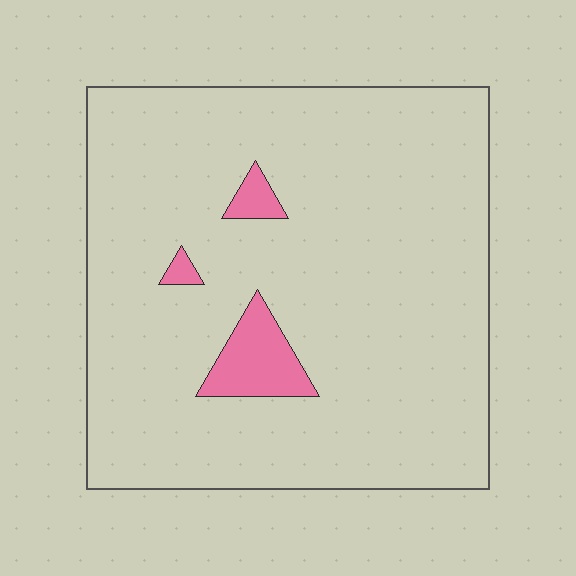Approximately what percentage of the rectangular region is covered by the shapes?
Approximately 5%.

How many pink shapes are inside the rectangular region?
3.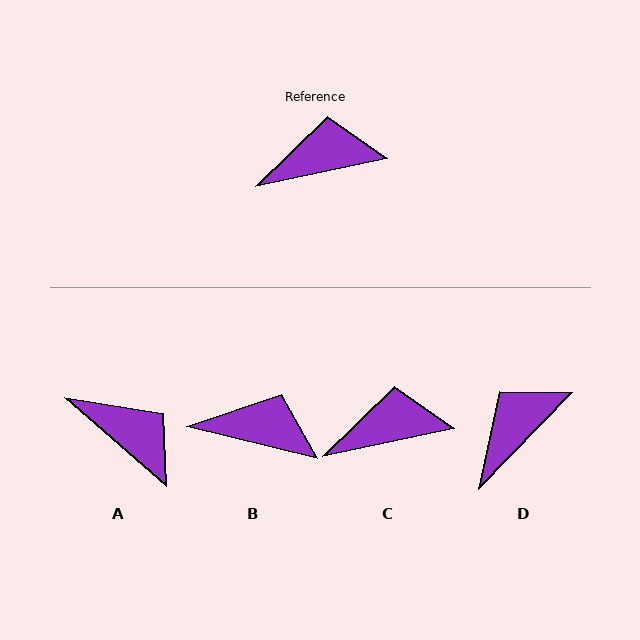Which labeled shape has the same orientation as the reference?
C.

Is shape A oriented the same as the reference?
No, it is off by about 53 degrees.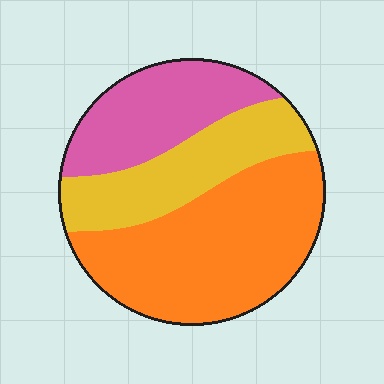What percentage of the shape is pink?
Pink takes up about one quarter (1/4) of the shape.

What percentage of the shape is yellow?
Yellow takes up between a quarter and a half of the shape.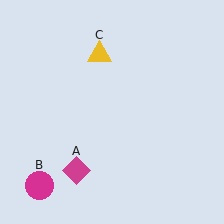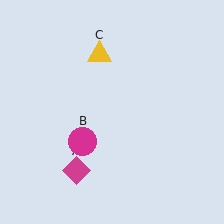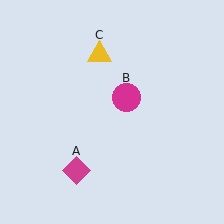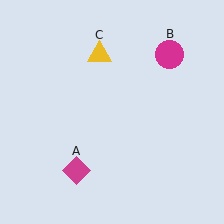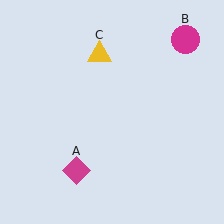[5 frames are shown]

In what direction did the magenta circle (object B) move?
The magenta circle (object B) moved up and to the right.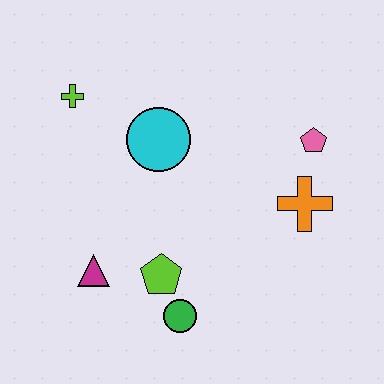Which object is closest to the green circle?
The lime pentagon is closest to the green circle.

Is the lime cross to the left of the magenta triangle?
Yes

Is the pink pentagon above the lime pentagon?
Yes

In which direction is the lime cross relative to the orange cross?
The lime cross is to the left of the orange cross.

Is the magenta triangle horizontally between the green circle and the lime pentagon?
No